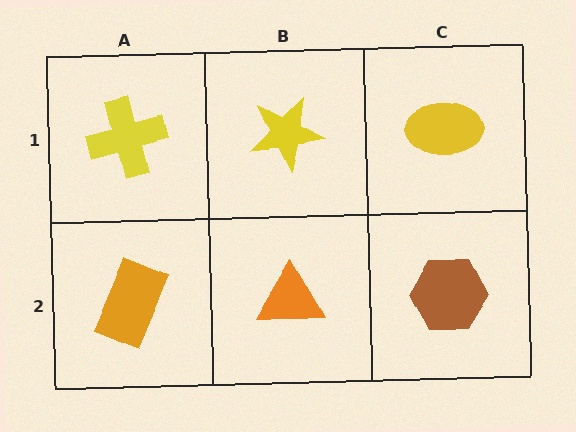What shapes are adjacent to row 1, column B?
An orange triangle (row 2, column B), a yellow cross (row 1, column A), a yellow ellipse (row 1, column C).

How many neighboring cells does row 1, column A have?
2.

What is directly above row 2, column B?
A yellow star.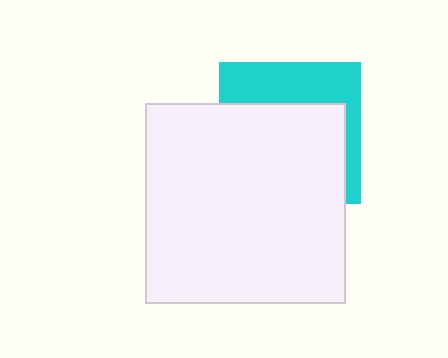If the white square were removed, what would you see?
You would see the complete cyan square.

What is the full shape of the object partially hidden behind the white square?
The partially hidden object is a cyan square.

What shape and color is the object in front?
The object in front is a white square.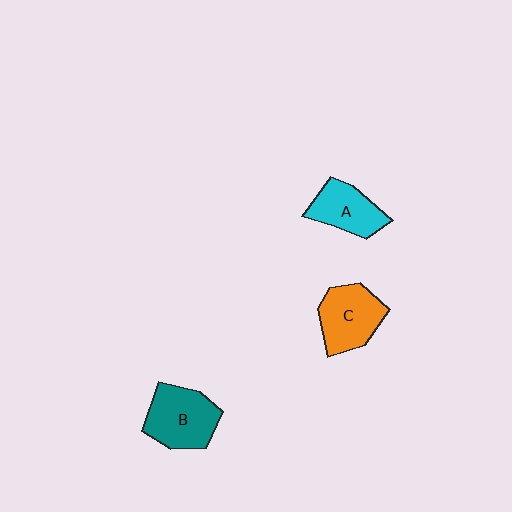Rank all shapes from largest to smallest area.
From largest to smallest: B (teal), C (orange), A (cyan).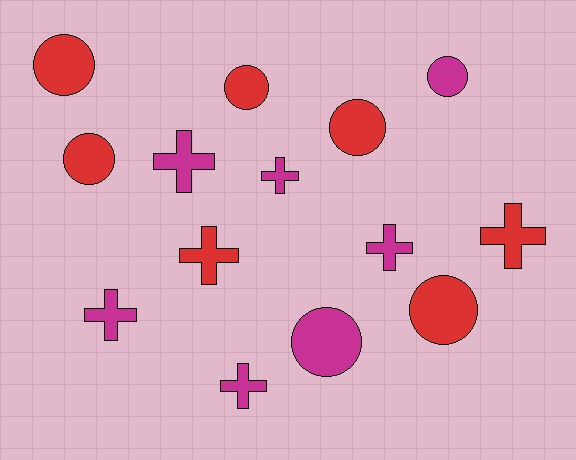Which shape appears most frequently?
Cross, with 7 objects.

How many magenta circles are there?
There are 2 magenta circles.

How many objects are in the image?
There are 14 objects.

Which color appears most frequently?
Magenta, with 7 objects.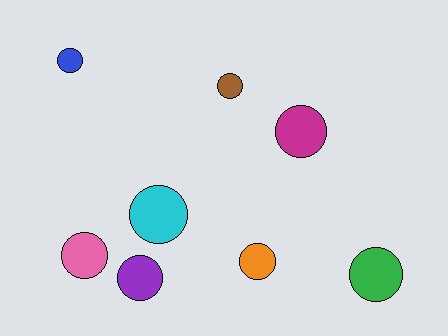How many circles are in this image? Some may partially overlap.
There are 8 circles.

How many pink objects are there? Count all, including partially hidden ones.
There is 1 pink object.